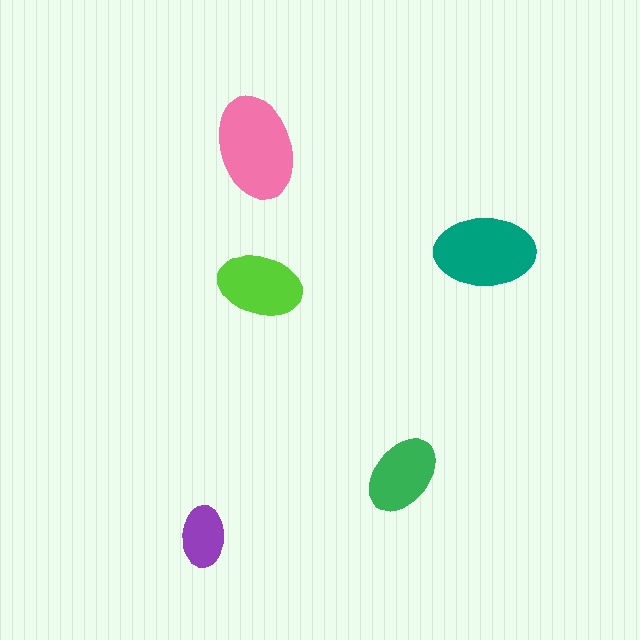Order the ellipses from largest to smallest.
the pink one, the teal one, the lime one, the green one, the purple one.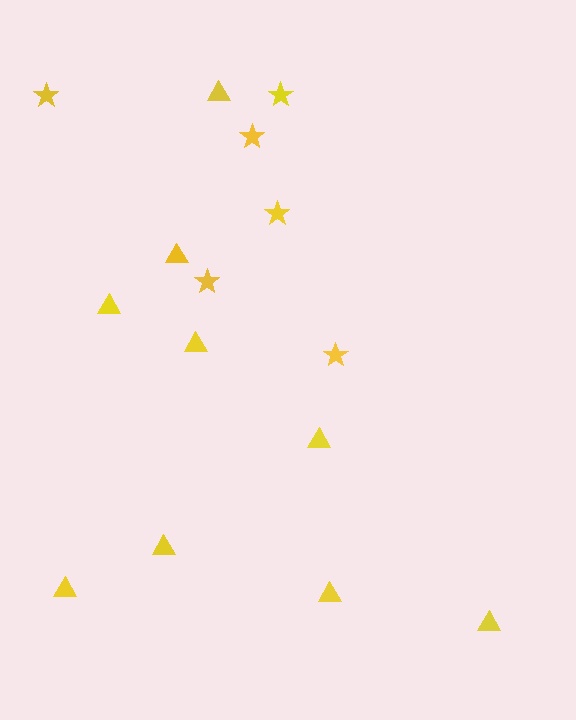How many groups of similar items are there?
There are 2 groups: one group of stars (6) and one group of triangles (9).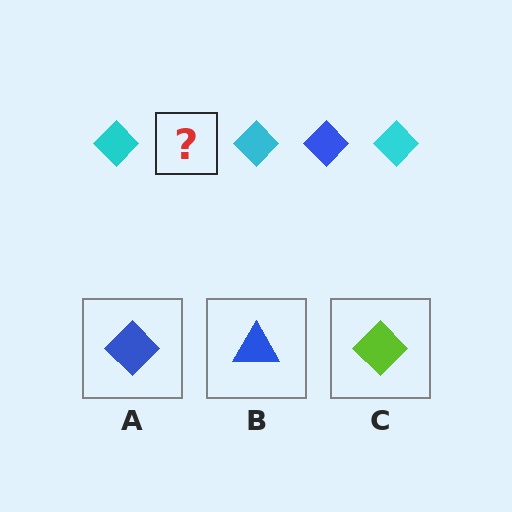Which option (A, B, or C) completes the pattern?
A.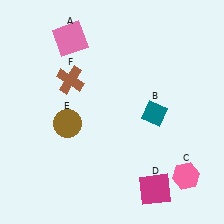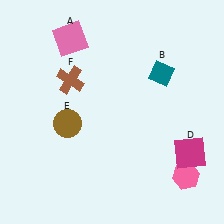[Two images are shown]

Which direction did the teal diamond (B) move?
The teal diamond (B) moved up.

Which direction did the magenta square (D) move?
The magenta square (D) moved up.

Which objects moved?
The objects that moved are: the teal diamond (B), the magenta square (D).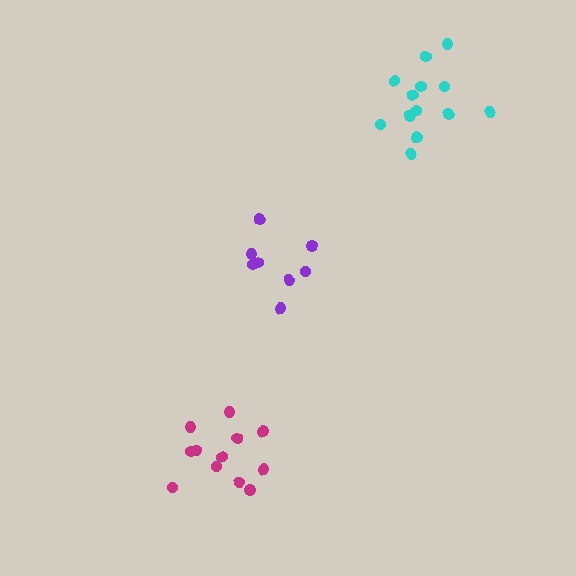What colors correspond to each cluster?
The clusters are colored: purple, cyan, magenta.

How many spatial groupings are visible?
There are 3 spatial groupings.